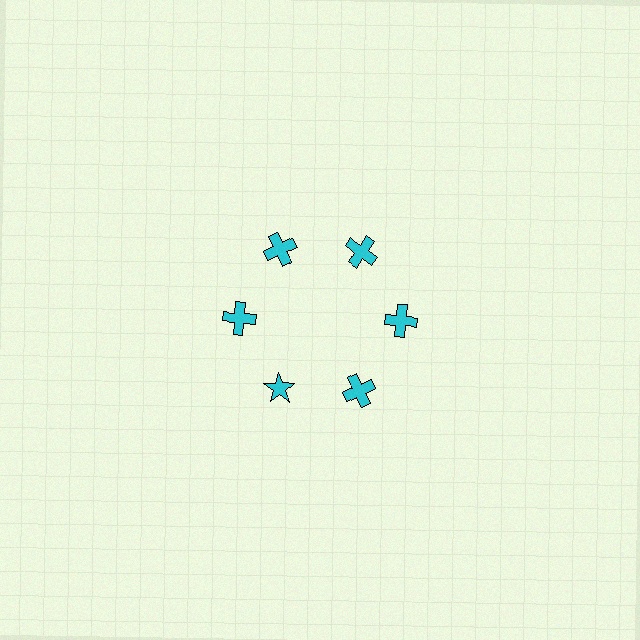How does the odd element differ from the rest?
It has a different shape: star instead of cross.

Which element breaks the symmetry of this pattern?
The cyan star at roughly the 7 o'clock position breaks the symmetry. All other shapes are cyan crosses.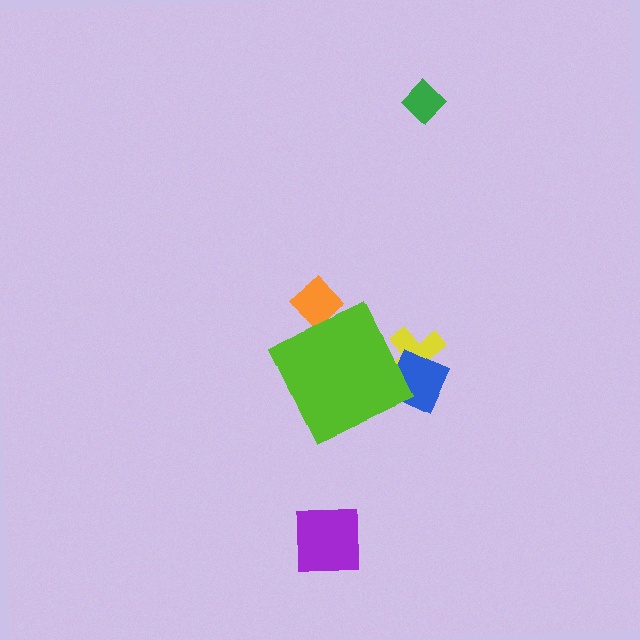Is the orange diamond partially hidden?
Yes, the orange diamond is partially hidden behind the lime diamond.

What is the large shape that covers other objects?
A lime diamond.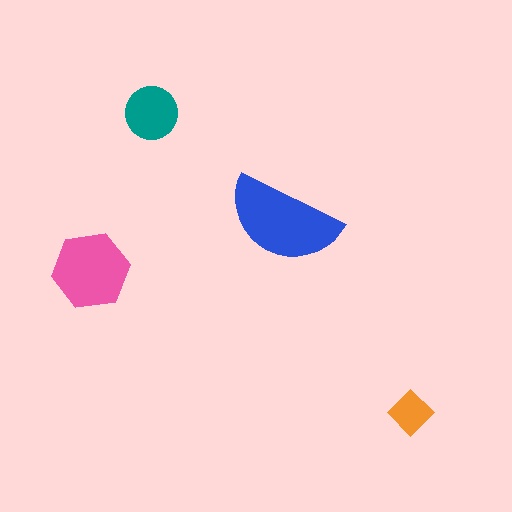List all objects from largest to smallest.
The blue semicircle, the pink hexagon, the teal circle, the orange diamond.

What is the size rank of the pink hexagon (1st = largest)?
2nd.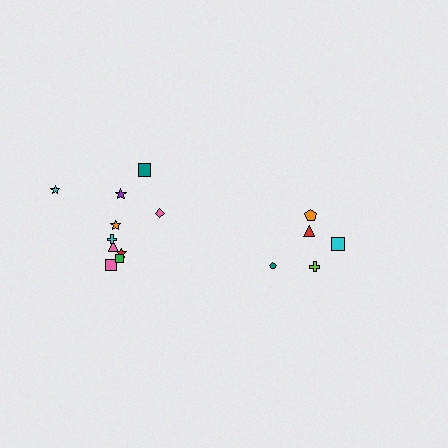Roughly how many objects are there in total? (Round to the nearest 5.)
Roughly 15 objects in total.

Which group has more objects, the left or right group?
The left group.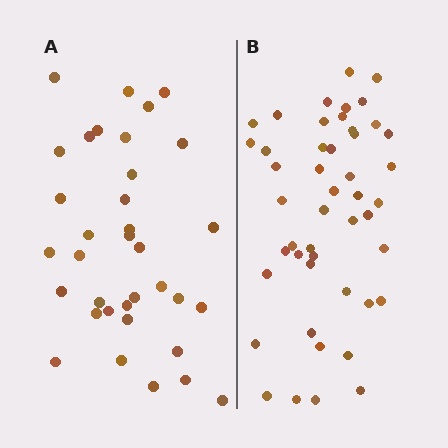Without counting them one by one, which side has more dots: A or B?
Region B (the right region) has more dots.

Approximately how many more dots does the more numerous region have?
Region B has roughly 12 or so more dots than region A.